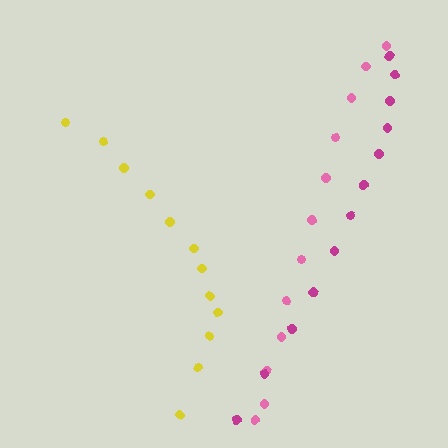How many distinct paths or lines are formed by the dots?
There are 3 distinct paths.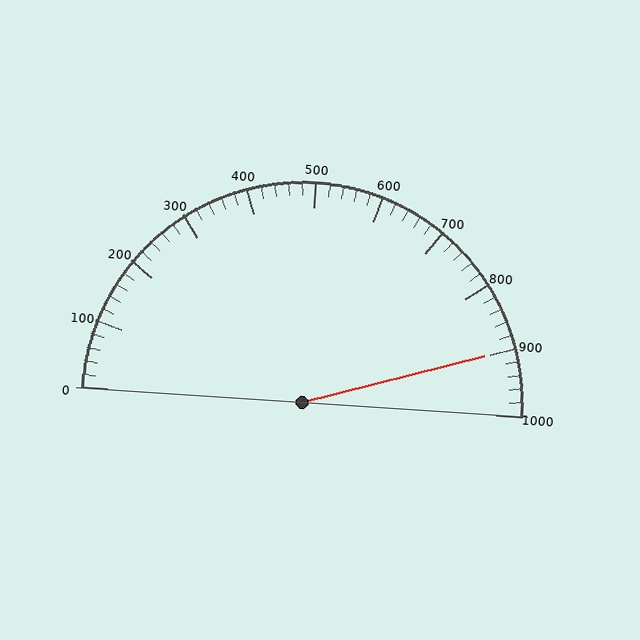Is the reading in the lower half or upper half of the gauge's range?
The reading is in the upper half of the range (0 to 1000).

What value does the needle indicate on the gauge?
The needle indicates approximately 900.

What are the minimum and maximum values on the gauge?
The gauge ranges from 0 to 1000.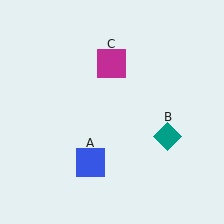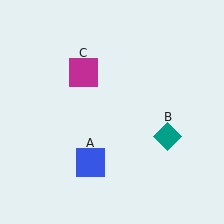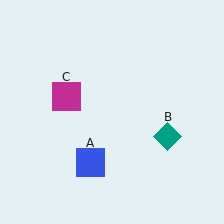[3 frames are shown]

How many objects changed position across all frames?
1 object changed position: magenta square (object C).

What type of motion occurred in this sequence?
The magenta square (object C) rotated counterclockwise around the center of the scene.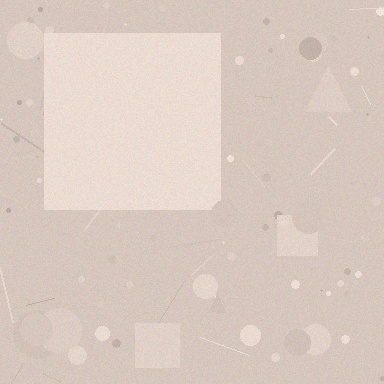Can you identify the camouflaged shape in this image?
The camouflaged shape is a square.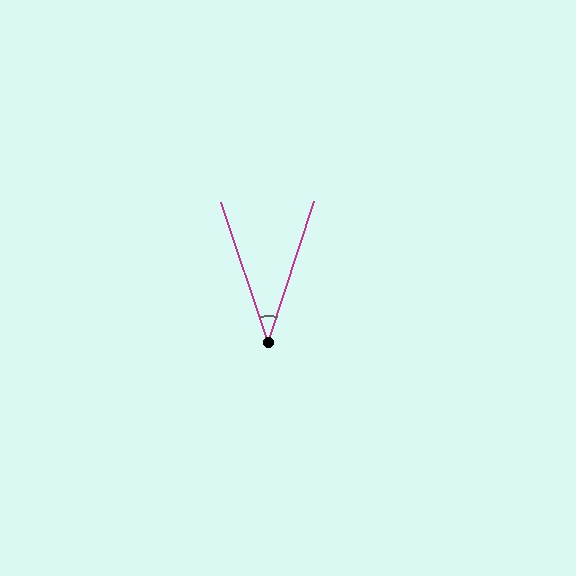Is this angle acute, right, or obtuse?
It is acute.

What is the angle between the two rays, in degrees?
Approximately 37 degrees.